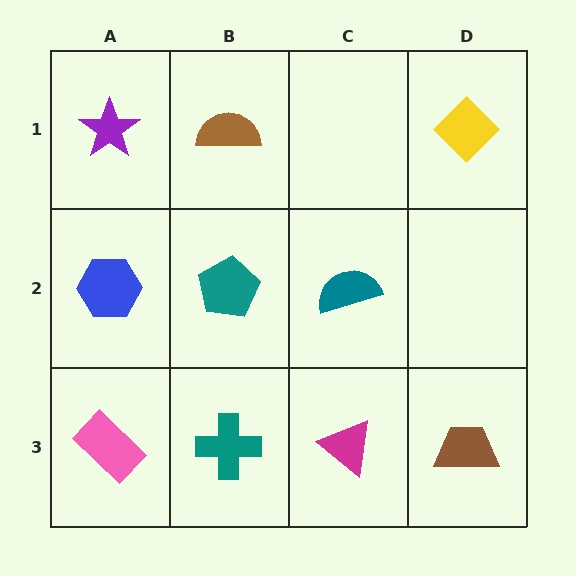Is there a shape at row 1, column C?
No, that cell is empty.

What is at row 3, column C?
A magenta triangle.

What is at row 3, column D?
A brown trapezoid.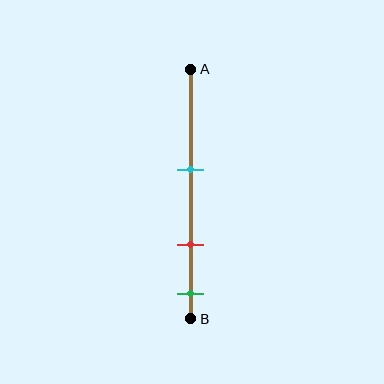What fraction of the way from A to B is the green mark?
The green mark is approximately 90% (0.9) of the way from A to B.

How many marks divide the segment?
There are 3 marks dividing the segment.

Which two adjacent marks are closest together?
The red and green marks are the closest adjacent pair.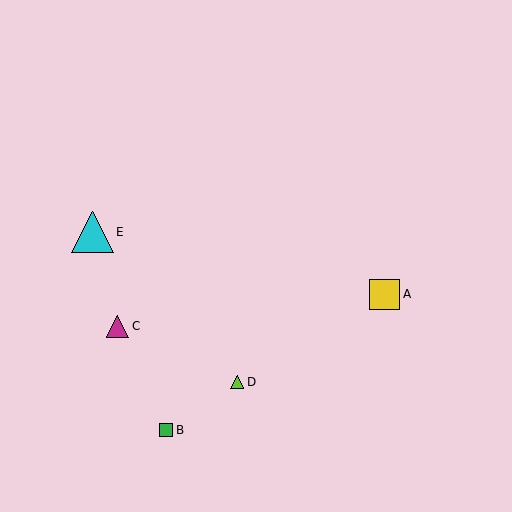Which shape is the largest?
The cyan triangle (labeled E) is the largest.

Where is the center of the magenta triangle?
The center of the magenta triangle is at (118, 326).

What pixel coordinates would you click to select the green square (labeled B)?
Click at (166, 430) to select the green square B.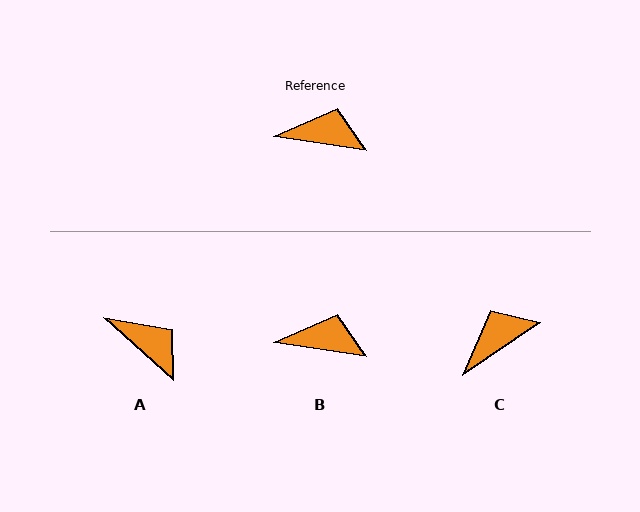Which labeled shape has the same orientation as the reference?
B.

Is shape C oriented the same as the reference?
No, it is off by about 43 degrees.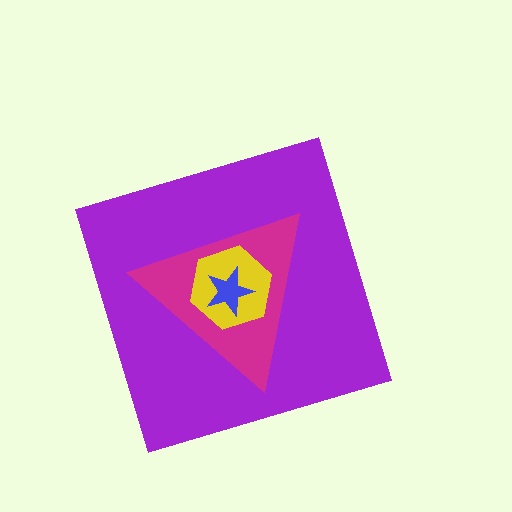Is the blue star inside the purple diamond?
Yes.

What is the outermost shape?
The purple diamond.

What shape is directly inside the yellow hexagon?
The blue star.